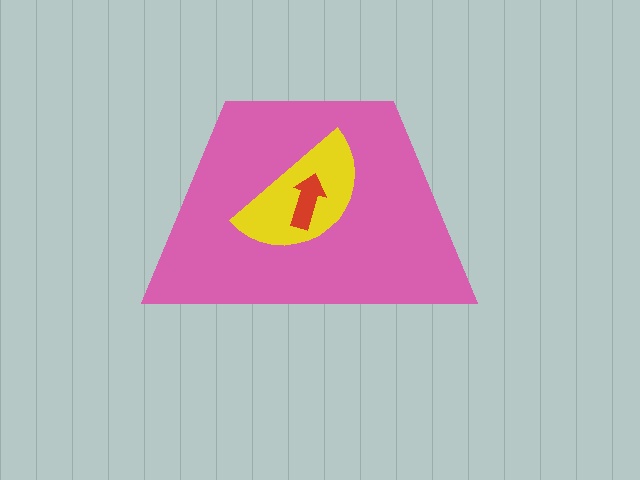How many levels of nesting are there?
3.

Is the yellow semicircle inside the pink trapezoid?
Yes.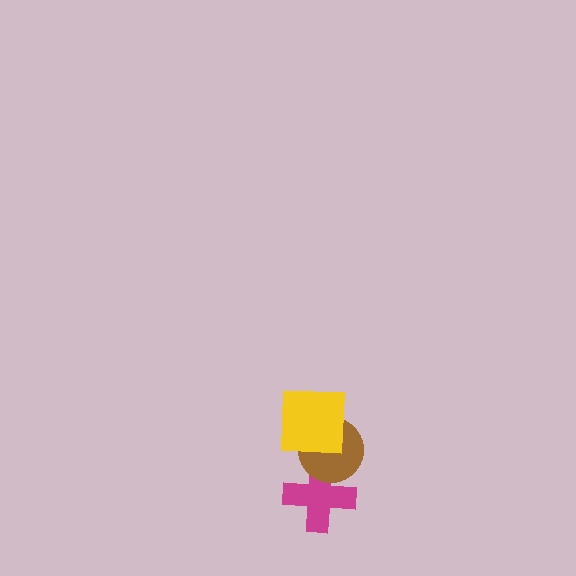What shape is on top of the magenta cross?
The brown circle is on top of the magenta cross.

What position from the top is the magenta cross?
The magenta cross is 3rd from the top.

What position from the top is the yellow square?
The yellow square is 1st from the top.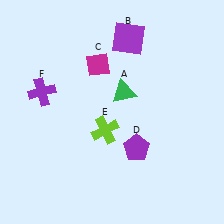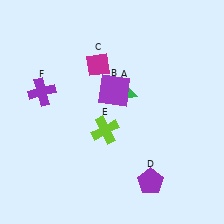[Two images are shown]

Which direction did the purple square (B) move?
The purple square (B) moved down.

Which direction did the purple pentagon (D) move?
The purple pentagon (D) moved down.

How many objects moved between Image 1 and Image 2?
2 objects moved between the two images.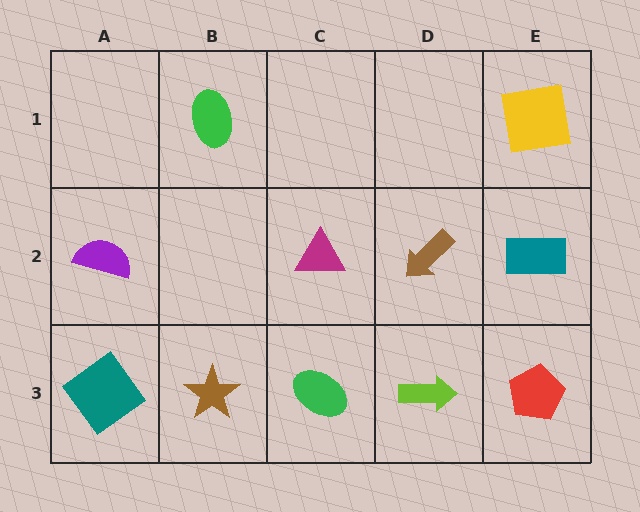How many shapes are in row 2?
4 shapes.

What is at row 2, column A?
A purple semicircle.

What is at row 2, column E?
A teal rectangle.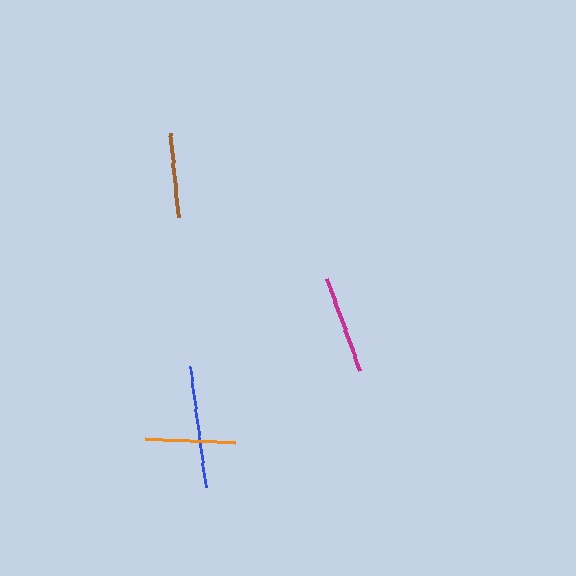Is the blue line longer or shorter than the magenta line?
The blue line is longer than the magenta line.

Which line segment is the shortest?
The brown line is the shortest at approximately 85 pixels.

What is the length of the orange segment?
The orange segment is approximately 90 pixels long.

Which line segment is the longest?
The blue line is the longest at approximately 122 pixels.